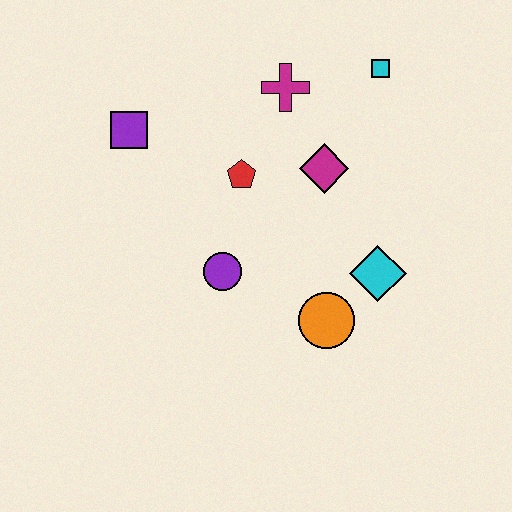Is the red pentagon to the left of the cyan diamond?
Yes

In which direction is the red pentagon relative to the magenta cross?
The red pentagon is below the magenta cross.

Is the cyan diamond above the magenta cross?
No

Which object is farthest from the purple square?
The cyan diamond is farthest from the purple square.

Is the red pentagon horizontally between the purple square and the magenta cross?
Yes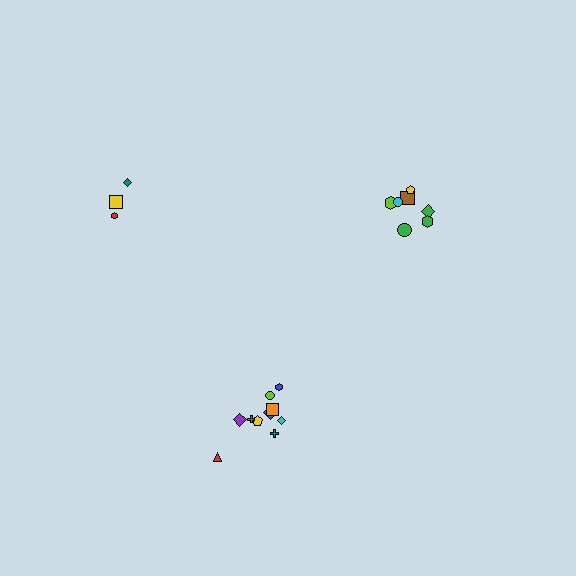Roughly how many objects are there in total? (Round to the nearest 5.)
Roughly 20 objects in total.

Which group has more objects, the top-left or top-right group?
The top-right group.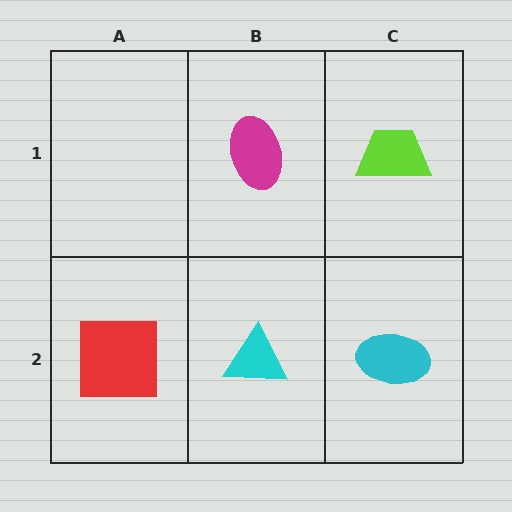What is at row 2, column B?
A cyan triangle.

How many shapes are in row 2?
3 shapes.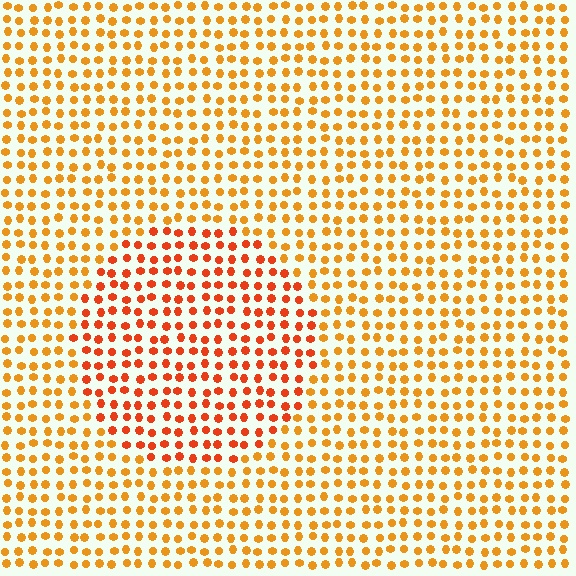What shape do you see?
I see a circle.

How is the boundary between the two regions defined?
The boundary is defined purely by a slight shift in hue (about 25 degrees). Spacing, size, and orientation are identical on both sides.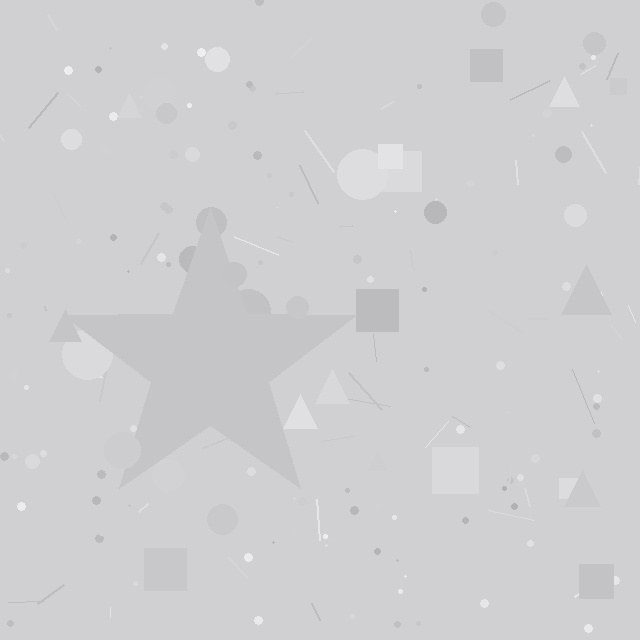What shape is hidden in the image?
A star is hidden in the image.